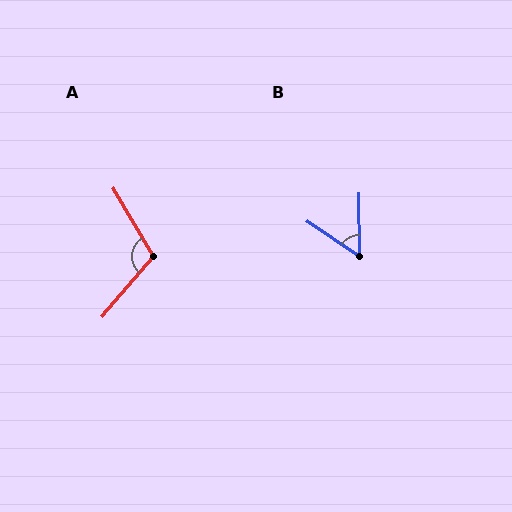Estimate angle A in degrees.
Approximately 109 degrees.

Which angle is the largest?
A, at approximately 109 degrees.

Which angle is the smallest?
B, at approximately 56 degrees.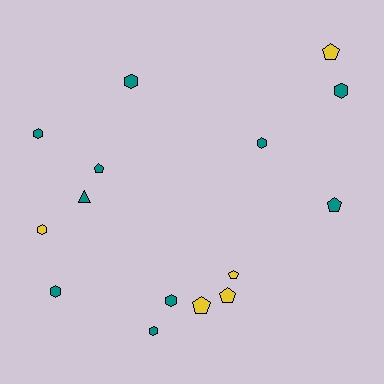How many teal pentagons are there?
There are 2 teal pentagons.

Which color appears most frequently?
Teal, with 10 objects.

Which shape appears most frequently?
Hexagon, with 8 objects.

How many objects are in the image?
There are 15 objects.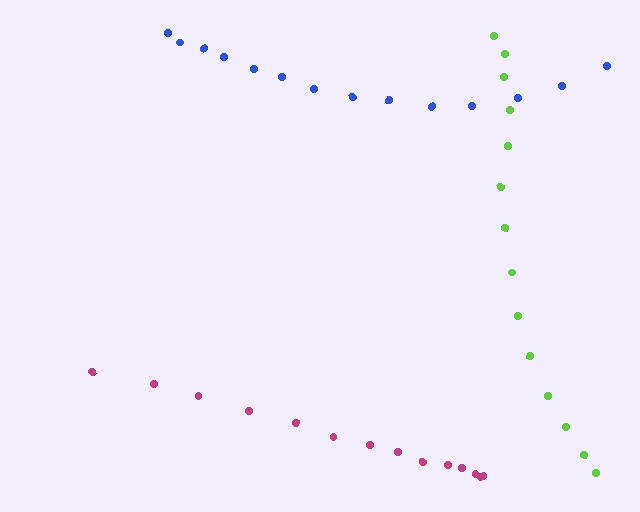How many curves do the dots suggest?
There are 3 distinct paths.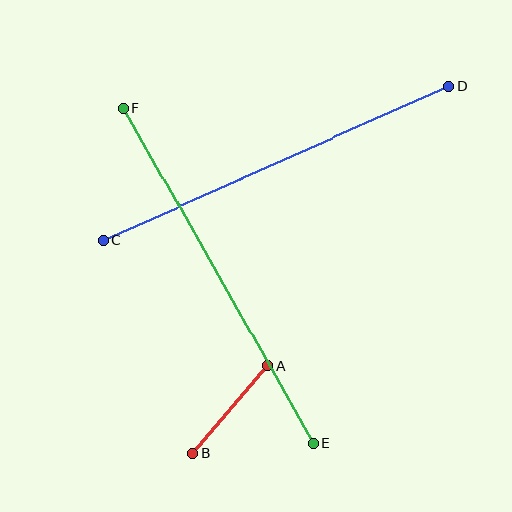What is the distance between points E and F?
The distance is approximately 385 pixels.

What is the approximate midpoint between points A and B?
The midpoint is at approximately (230, 410) pixels.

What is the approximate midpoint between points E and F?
The midpoint is at approximately (218, 275) pixels.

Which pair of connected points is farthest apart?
Points E and F are farthest apart.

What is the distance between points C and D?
The distance is approximately 378 pixels.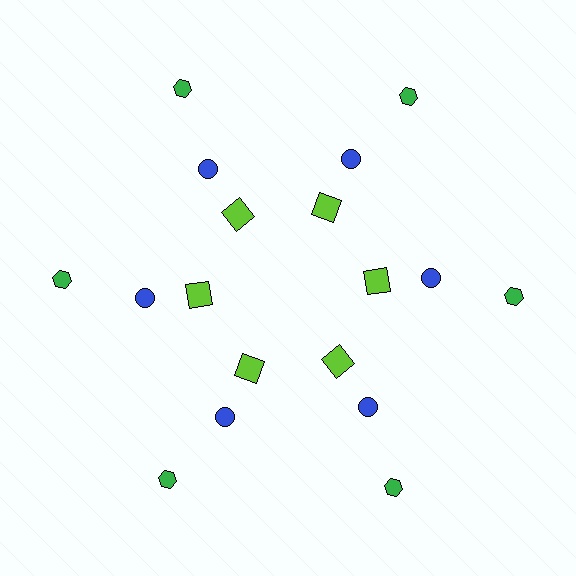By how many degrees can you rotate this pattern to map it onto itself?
The pattern maps onto itself every 60 degrees of rotation.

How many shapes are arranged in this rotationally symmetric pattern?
There are 18 shapes, arranged in 6 groups of 3.